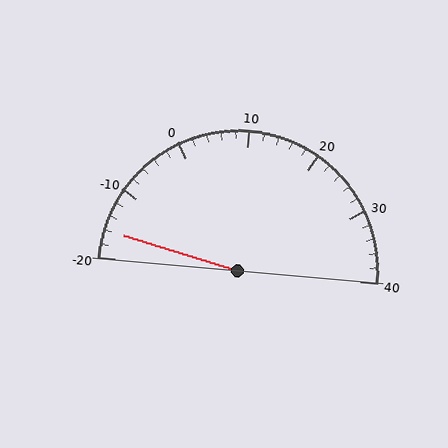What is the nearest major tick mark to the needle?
The nearest major tick mark is -20.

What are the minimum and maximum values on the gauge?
The gauge ranges from -20 to 40.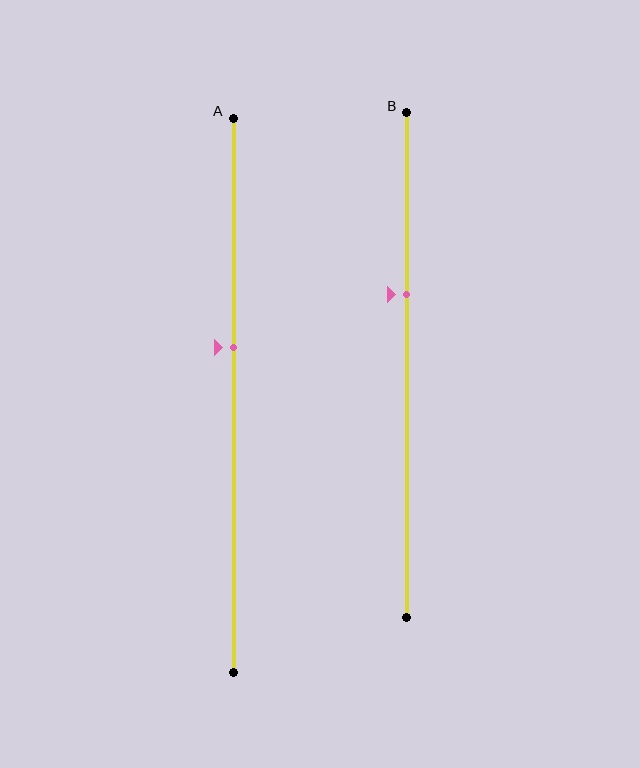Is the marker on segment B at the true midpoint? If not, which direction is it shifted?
No, the marker on segment B is shifted upward by about 14% of the segment length.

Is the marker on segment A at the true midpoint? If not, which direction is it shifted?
No, the marker on segment A is shifted upward by about 9% of the segment length.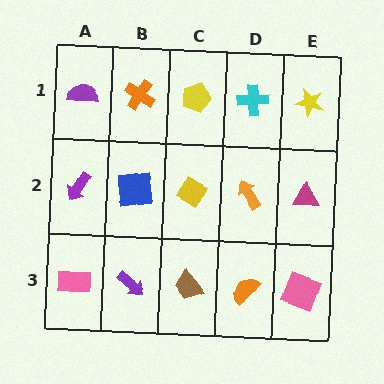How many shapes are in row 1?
5 shapes.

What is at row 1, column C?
A yellow pentagon.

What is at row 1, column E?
A yellow star.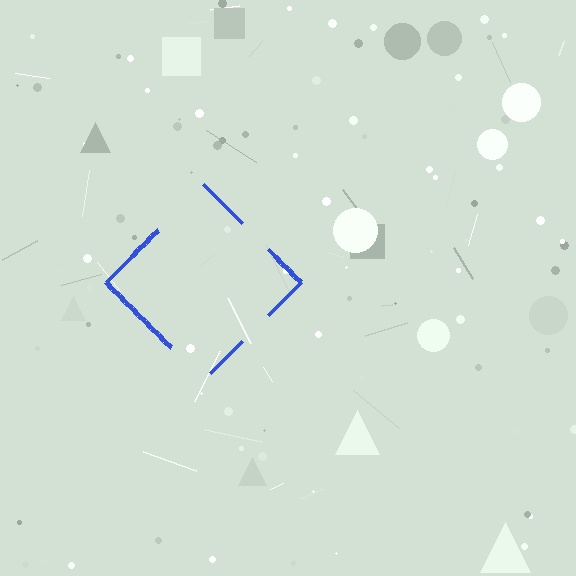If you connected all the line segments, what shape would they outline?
They would outline a diamond.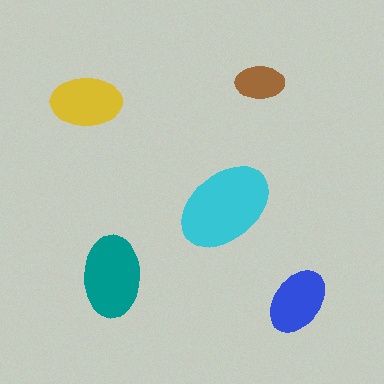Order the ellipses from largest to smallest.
the cyan one, the teal one, the yellow one, the blue one, the brown one.